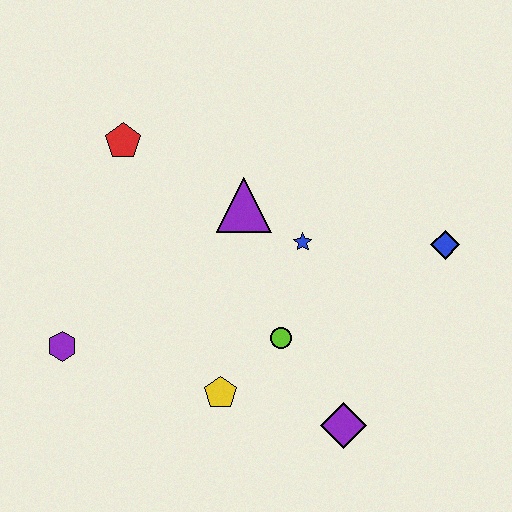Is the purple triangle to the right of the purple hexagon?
Yes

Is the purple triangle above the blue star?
Yes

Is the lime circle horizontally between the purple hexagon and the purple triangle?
No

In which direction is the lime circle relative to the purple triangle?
The lime circle is below the purple triangle.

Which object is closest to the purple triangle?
The blue star is closest to the purple triangle.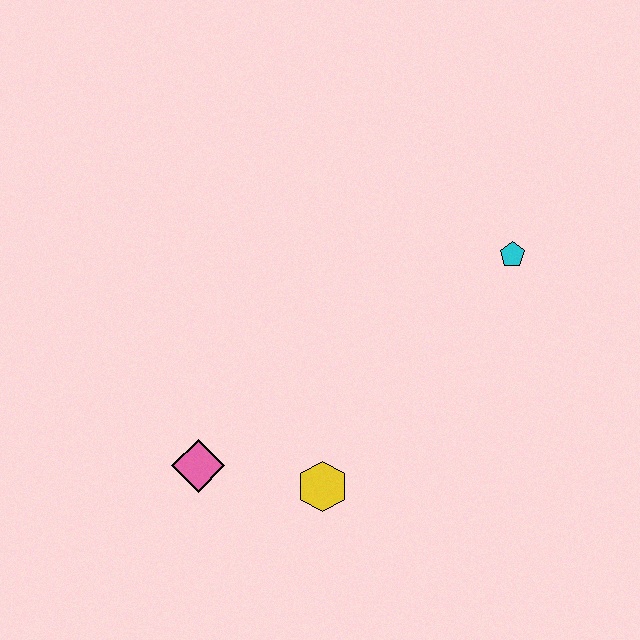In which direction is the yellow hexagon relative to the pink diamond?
The yellow hexagon is to the right of the pink diamond.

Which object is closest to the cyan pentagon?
The yellow hexagon is closest to the cyan pentagon.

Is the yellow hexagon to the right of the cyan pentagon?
No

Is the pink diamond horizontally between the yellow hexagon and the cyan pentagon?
No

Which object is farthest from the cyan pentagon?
The pink diamond is farthest from the cyan pentagon.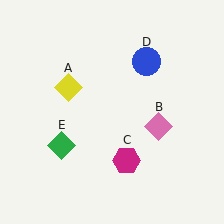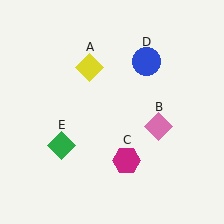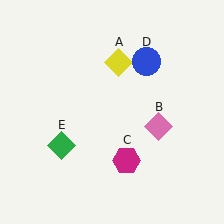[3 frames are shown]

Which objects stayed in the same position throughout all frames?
Pink diamond (object B) and magenta hexagon (object C) and blue circle (object D) and green diamond (object E) remained stationary.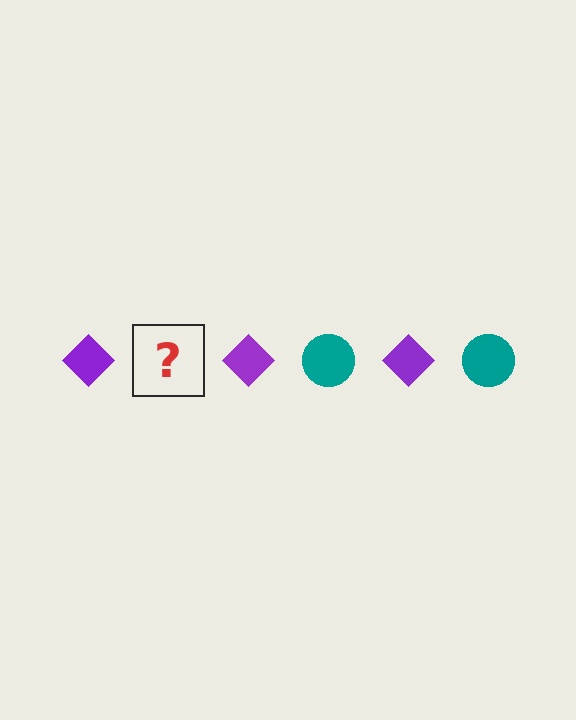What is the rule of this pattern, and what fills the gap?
The rule is that the pattern alternates between purple diamond and teal circle. The gap should be filled with a teal circle.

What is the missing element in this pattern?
The missing element is a teal circle.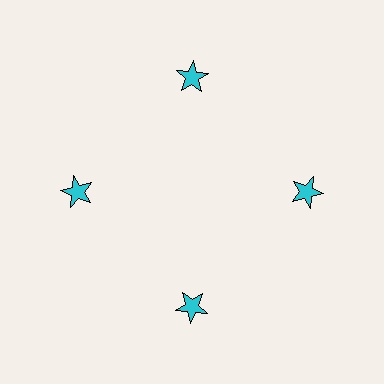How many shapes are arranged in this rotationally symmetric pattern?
There are 4 shapes, arranged in 4 groups of 1.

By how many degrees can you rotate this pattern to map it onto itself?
The pattern maps onto itself every 90 degrees of rotation.